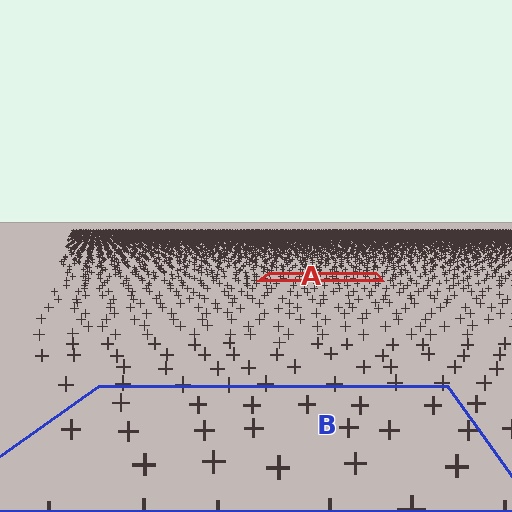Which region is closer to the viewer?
Region B is closer. The texture elements there are larger and more spread out.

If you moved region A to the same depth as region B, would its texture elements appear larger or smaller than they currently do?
They would appear larger. At a closer depth, the same texture elements are projected at a bigger on-screen size.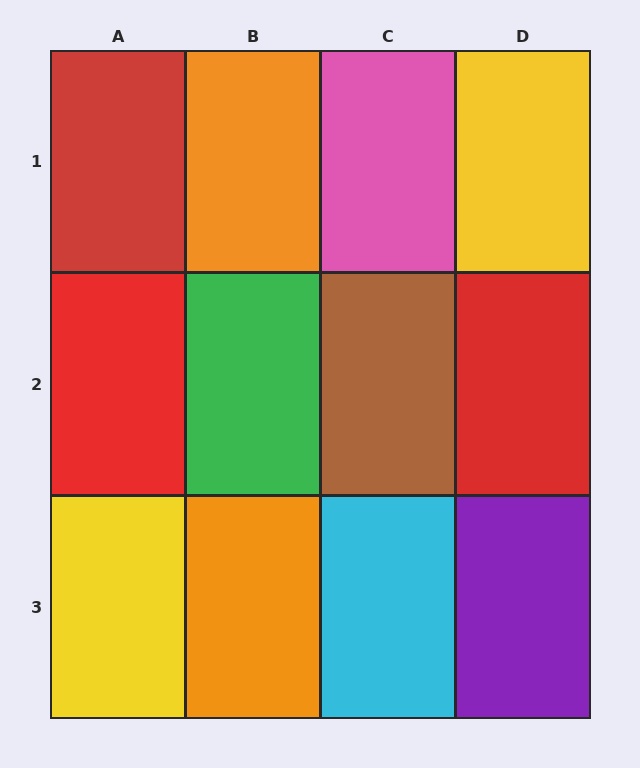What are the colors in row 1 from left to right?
Red, orange, pink, yellow.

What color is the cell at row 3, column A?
Yellow.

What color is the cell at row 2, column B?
Green.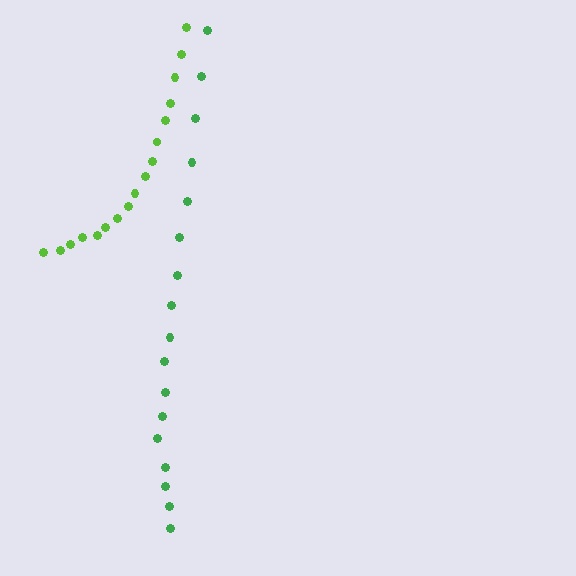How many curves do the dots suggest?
There are 2 distinct paths.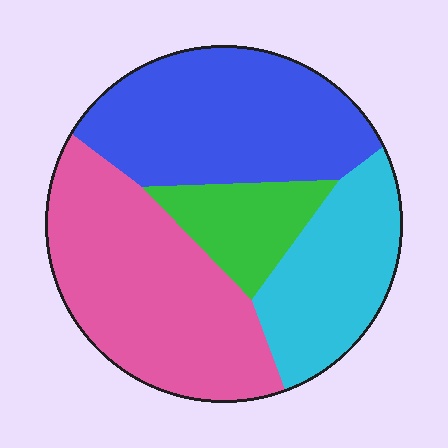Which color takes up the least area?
Green, at roughly 10%.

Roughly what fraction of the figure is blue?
Blue takes up about one third (1/3) of the figure.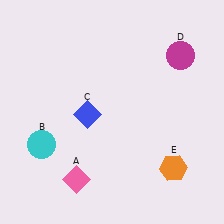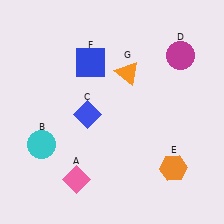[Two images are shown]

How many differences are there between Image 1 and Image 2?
There are 2 differences between the two images.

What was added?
A blue square (F), an orange triangle (G) were added in Image 2.